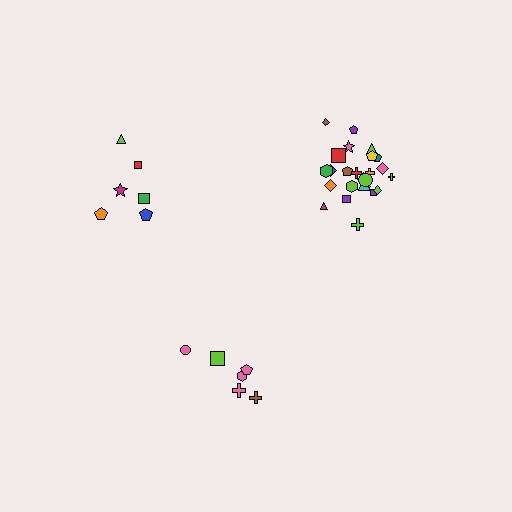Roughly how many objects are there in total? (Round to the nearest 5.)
Roughly 35 objects in total.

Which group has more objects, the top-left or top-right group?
The top-right group.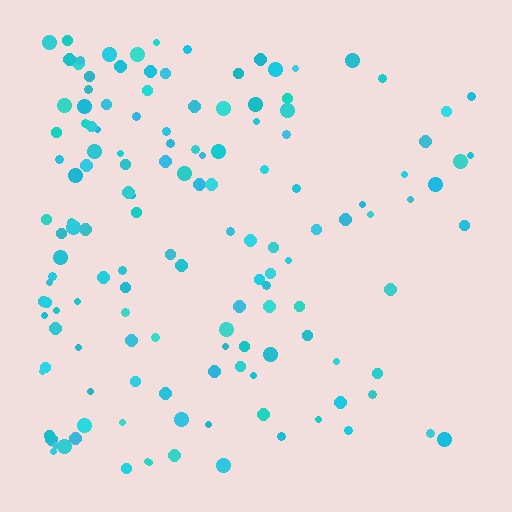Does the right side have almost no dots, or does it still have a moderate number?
Still a moderate number, just noticeably fewer than the left.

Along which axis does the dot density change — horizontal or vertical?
Horizontal.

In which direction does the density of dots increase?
From right to left, with the left side densest.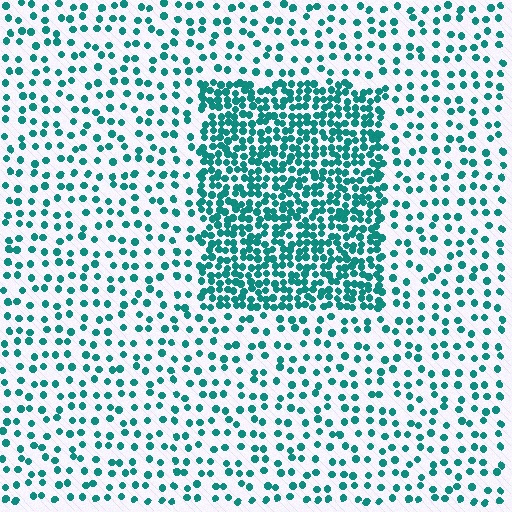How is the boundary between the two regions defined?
The boundary is defined by a change in element density (approximately 2.7x ratio). All elements are the same color, size, and shape.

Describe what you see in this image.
The image contains small teal elements arranged at two different densities. A rectangle-shaped region is visible where the elements are more densely packed than the surrounding area.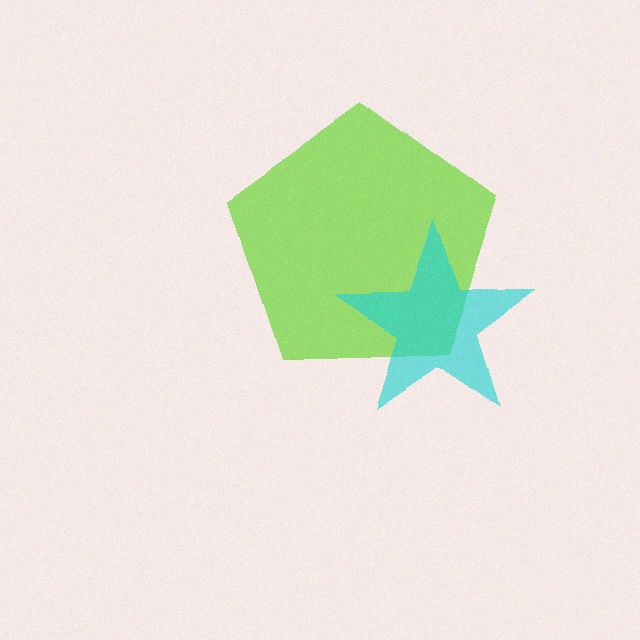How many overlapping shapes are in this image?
There are 2 overlapping shapes in the image.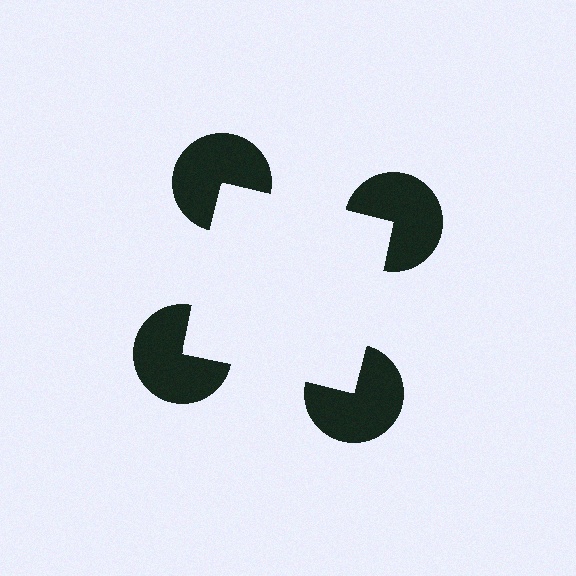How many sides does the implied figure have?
4 sides.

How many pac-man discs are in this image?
There are 4 — one at each vertex of the illusory square.